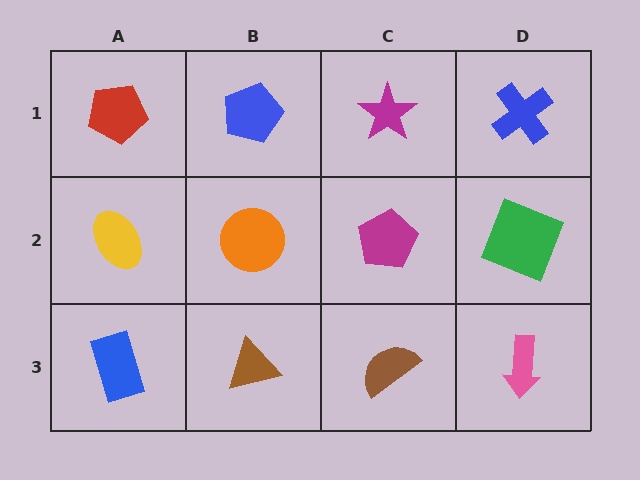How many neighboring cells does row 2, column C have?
4.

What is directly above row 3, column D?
A green square.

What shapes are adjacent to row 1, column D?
A green square (row 2, column D), a magenta star (row 1, column C).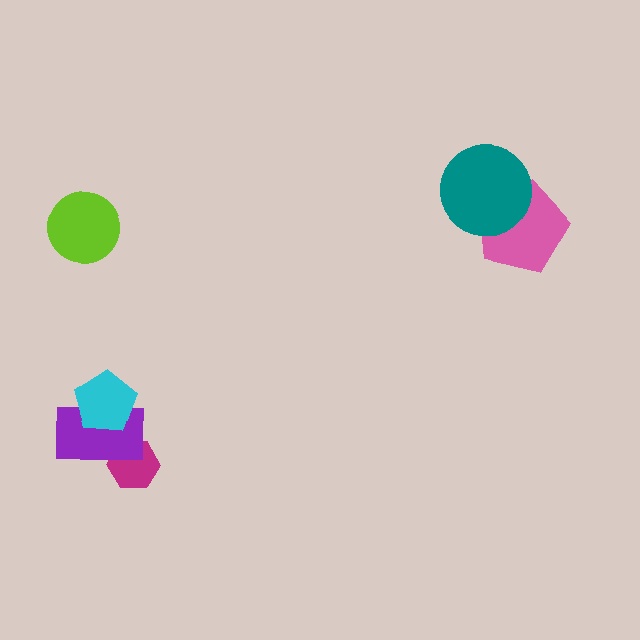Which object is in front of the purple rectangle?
The cyan pentagon is in front of the purple rectangle.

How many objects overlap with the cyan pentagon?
1 object overlaps with the cyan pentagon.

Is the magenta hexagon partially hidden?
Yes, it is partially covered by another shape.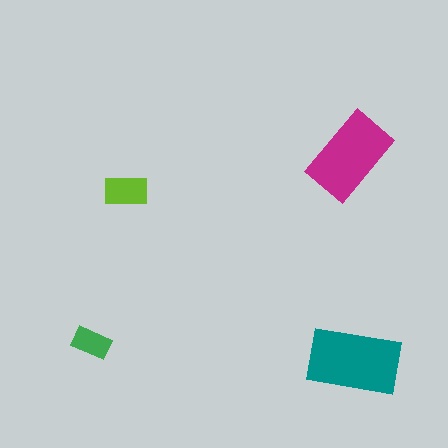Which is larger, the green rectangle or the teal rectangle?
The teal one.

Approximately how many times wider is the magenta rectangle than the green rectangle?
About 2.5 times wider.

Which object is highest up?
The magenta rectangle is topmost.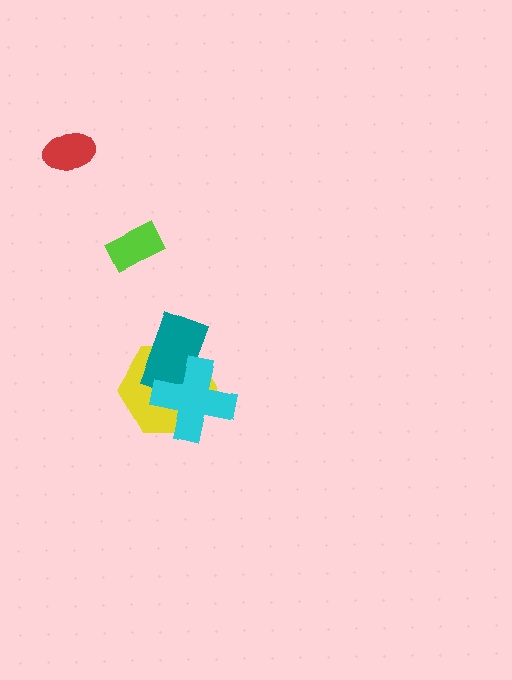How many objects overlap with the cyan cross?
2 objects overlap with the cyan cross.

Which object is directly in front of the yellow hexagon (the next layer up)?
The teal rectangle is directly in front of the yellow hexagon.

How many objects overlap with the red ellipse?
0 objects overlap with the red ellipse.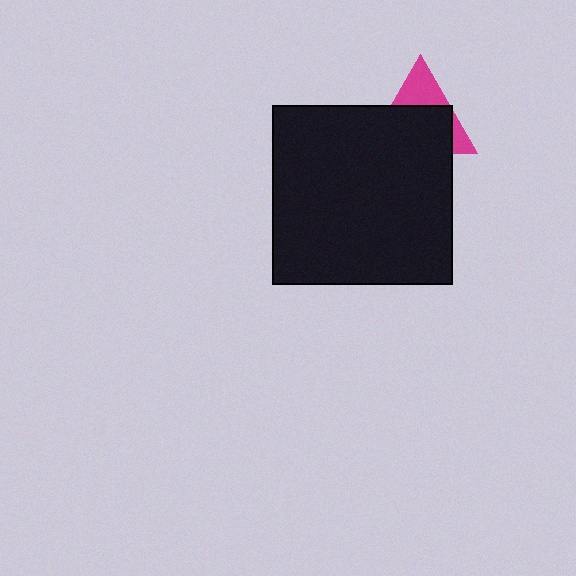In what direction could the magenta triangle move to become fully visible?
The magenta triangle could move up. That would shift it out from behind the black square entirely.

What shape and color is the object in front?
The object in front is a black square.